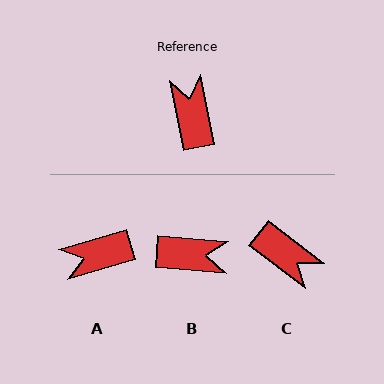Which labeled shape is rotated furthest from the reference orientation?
C, about 139 degrees away.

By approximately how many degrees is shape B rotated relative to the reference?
Approximately 106 degrees clockwise.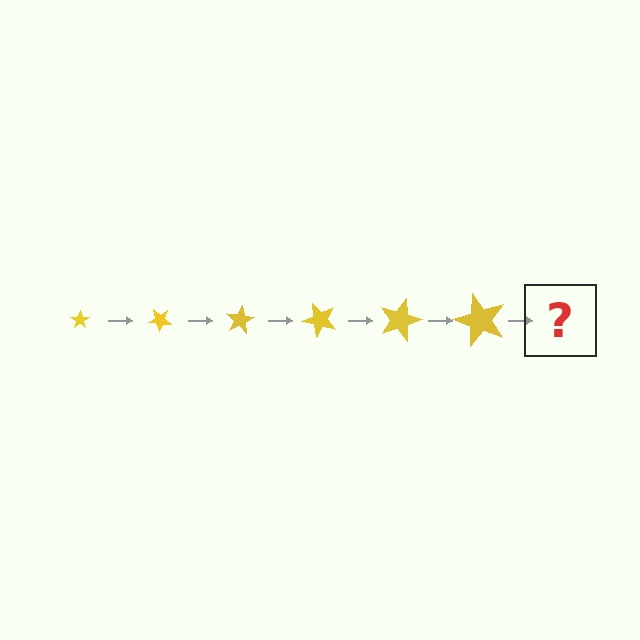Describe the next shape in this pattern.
It should be a star, larger than the previous one and rotated 240 degrees from the start.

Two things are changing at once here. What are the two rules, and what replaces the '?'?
The two rules are that the star grows larger each step and it rotates 40 degrees each step. The '?' should be a star, larger than the previous one and rotated 240 degrees from the start.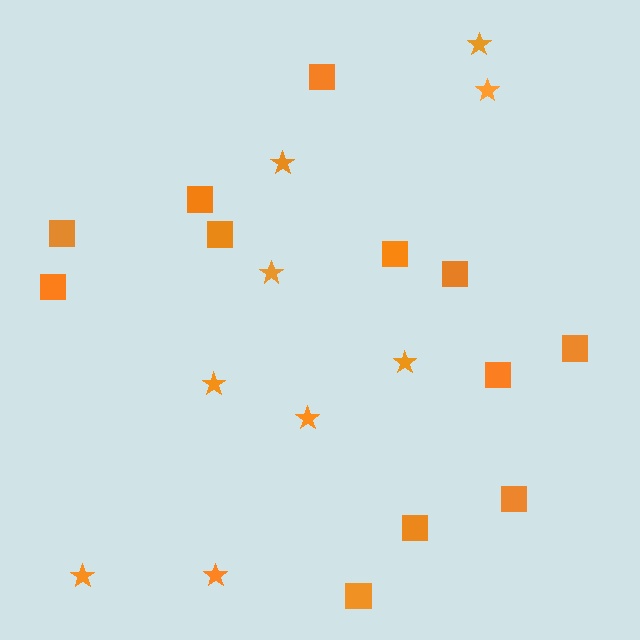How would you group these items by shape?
There are 2 groups: one group of stars (9) and one group of squares (12).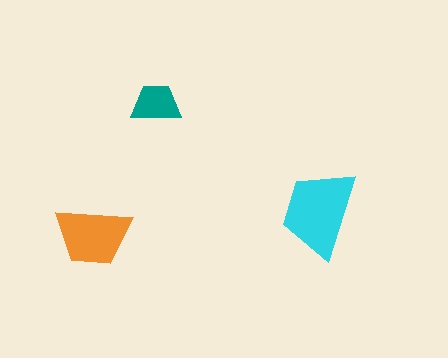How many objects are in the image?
There are 3 objects in the image.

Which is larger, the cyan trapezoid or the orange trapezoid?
The cyan one.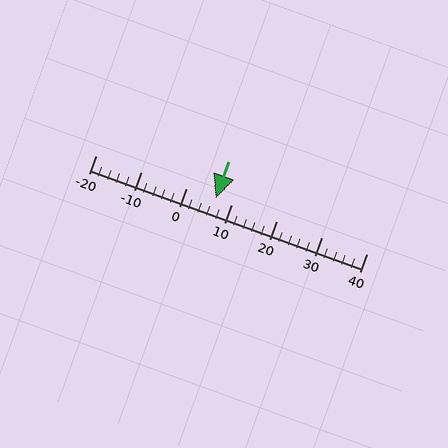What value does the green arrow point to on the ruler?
The green arrow points to approximately 7.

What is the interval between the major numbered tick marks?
The major tick marks are spaced 10 units apart.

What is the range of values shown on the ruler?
The ruler shows values from -20 to 40.